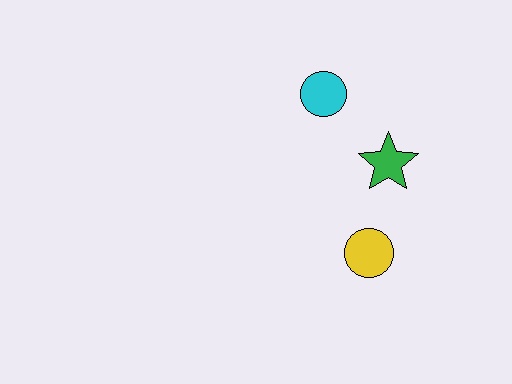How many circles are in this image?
There are 2 circles.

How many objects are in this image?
There are 3 objects.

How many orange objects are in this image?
There are no orange objects.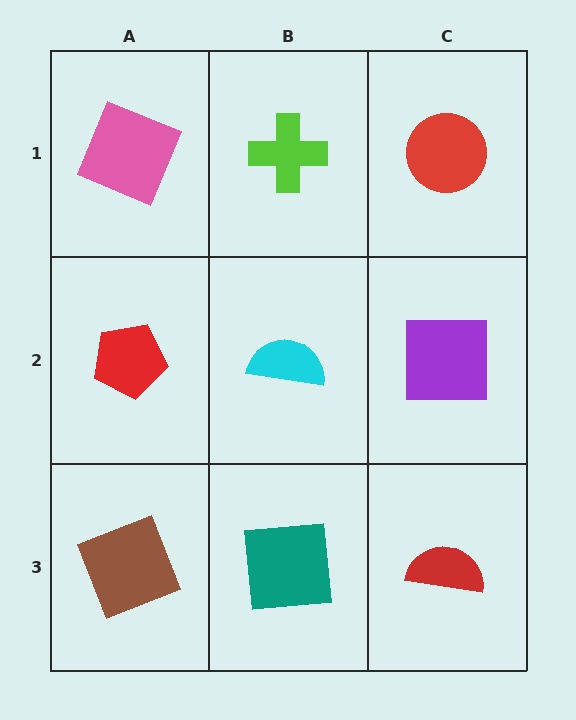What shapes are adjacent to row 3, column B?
A cyan semicircle (row 2, column B), a brown square (row 3, column A), a red semicircle (row 3, column C).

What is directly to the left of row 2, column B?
A red pentagon.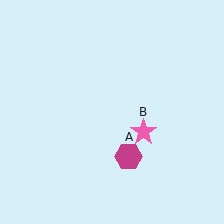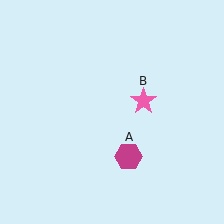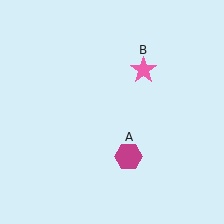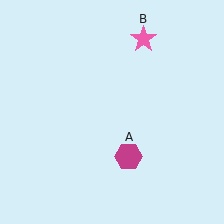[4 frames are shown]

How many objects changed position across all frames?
1 object changed position: pink star (object B).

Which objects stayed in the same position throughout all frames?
Magenta hexagon (object A) remained stationary.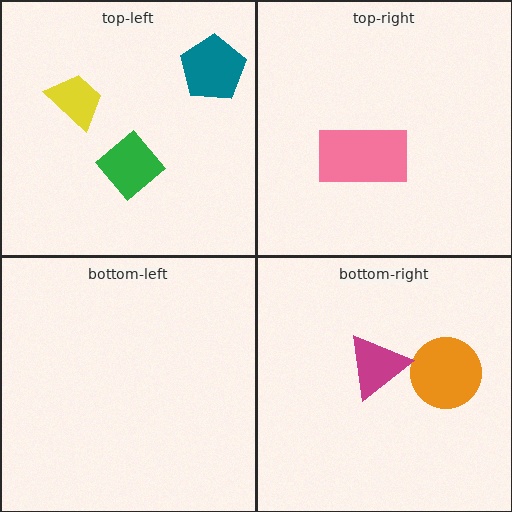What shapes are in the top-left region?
The green diamond, the teal pentagon, the yellow trapezoid.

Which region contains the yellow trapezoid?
The top-left region.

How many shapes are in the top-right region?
1.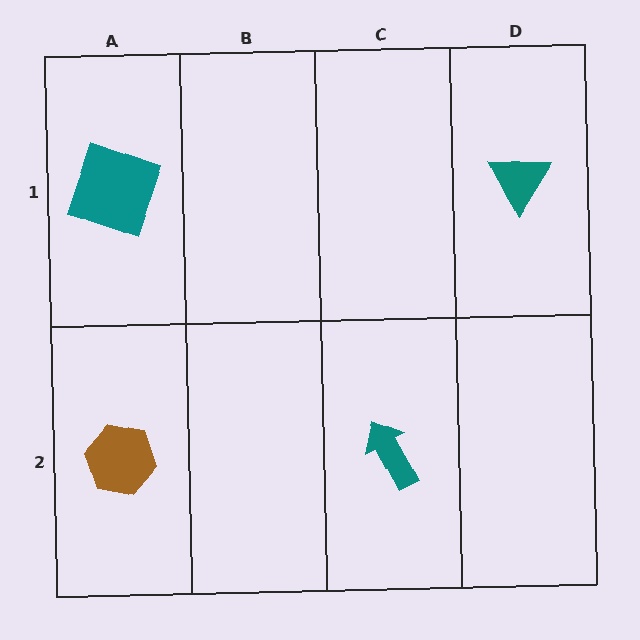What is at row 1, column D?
A teal triangle.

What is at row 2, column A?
A brown hexagon.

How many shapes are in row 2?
2 shapes.